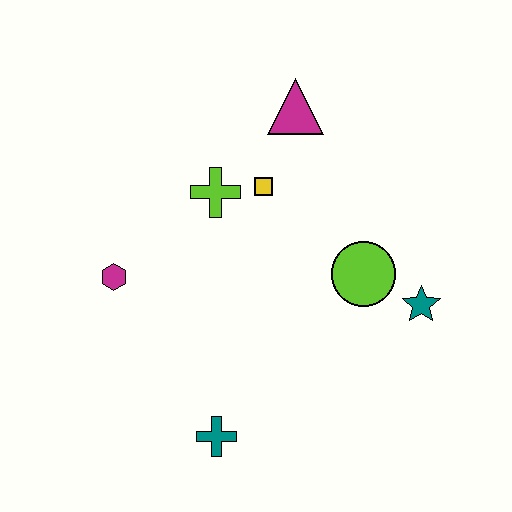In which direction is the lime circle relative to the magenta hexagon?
The lime circle is to the right of the magenta hexagon.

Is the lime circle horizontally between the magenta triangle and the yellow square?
No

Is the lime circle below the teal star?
No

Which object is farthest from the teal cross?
The magenta triangle is farthest from the teal cross.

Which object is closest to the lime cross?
The yellow square is closest to the lime cross.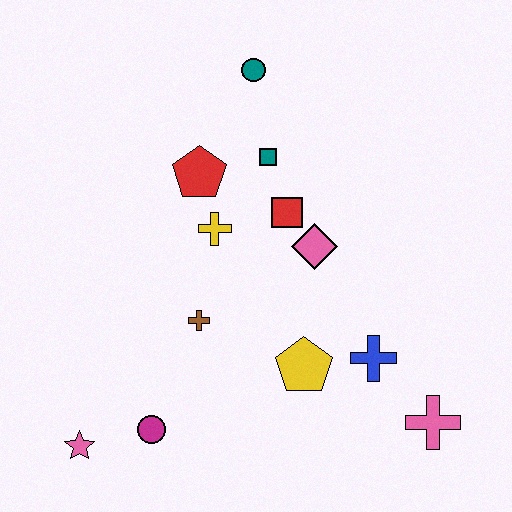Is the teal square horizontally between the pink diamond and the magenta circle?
Yes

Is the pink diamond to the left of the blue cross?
Yes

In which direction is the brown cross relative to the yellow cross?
The brown cross is below the yellow cross.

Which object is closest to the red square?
The pink diamond is closest to the red square.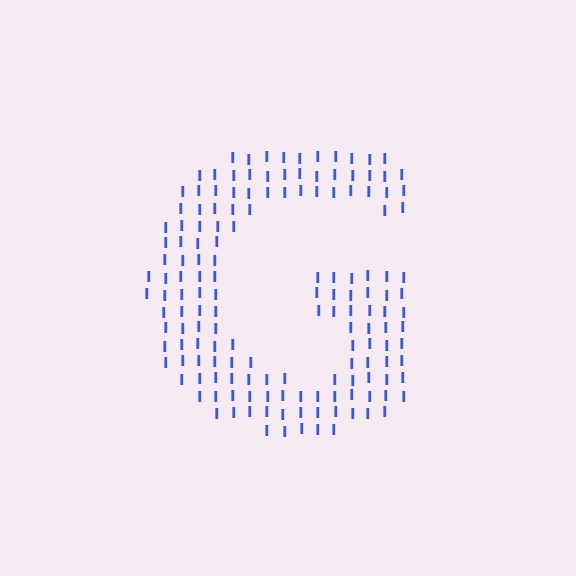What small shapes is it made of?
It is made of small letter I's.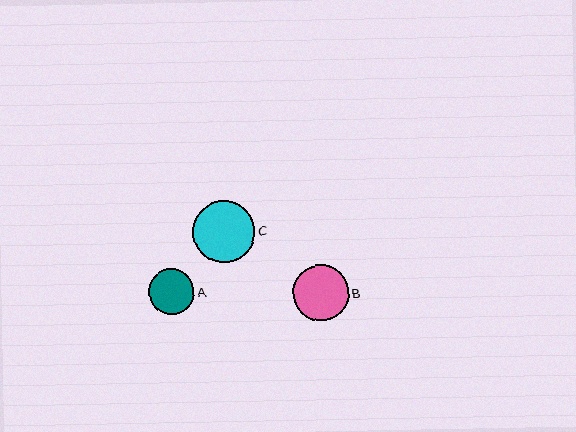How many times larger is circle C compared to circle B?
Circle C is approximately 1.1 times the size of circle B.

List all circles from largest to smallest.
From largest to smallest: C, B, A.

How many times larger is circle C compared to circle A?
Circle C is approximately 1.4 times the size of circle A.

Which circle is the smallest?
Circle A is the smallest with a size of approximately 46 pixels.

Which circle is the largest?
Circle C is the largest with a size of approximately 62 pixels.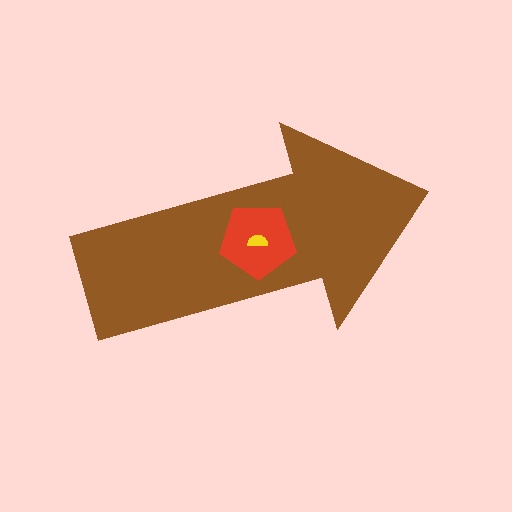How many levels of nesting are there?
3.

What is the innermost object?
The yellow semicircle.